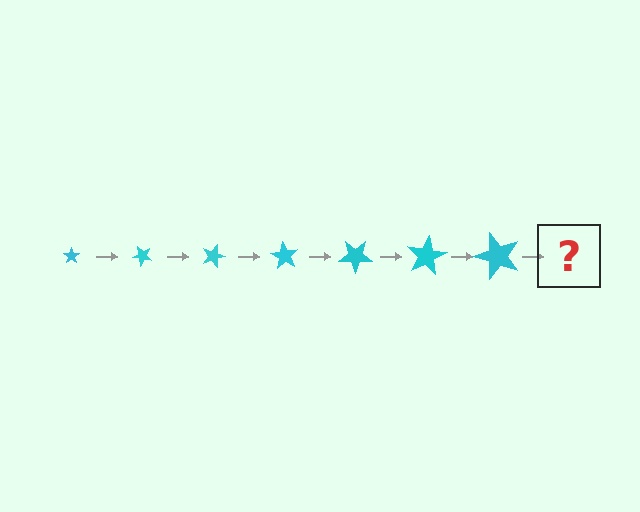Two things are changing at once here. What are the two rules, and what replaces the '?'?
The two rules are that the star grows larger each step and it rotates 45 degrees each step. The '?' should be a star, larger than the previous one and rotated 315 degrees from the start.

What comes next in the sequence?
The next element should be a star, larger than the previous one and rotated 315 degrees from the start.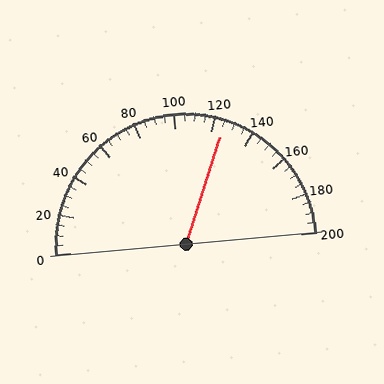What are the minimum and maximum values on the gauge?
The gauge ranges from 0 to 200.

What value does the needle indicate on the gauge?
The needle indicates approximately 125.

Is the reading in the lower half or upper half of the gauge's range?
The reading is in the upper half of the range (0 to 200).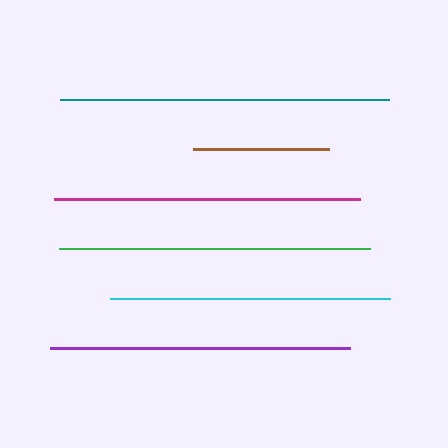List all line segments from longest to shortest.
From longest to shortest: teal, green, magenta, purple, cyan, brown.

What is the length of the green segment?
The green segment is approximately 312 pixels long.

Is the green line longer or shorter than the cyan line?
The green line is longer than the cyan line.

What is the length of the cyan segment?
The cyan segment is approximately 280 pixels long.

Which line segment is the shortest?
The brown line is the shortest at approximately 136 pixels.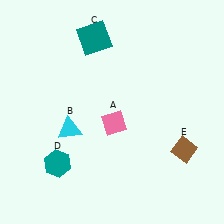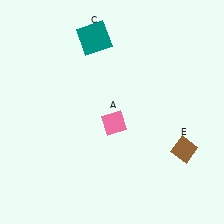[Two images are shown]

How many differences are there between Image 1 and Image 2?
There are 2 differences between the two images.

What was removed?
The cyan triangle (B), the teal hexagon (D) were removed in Image 2.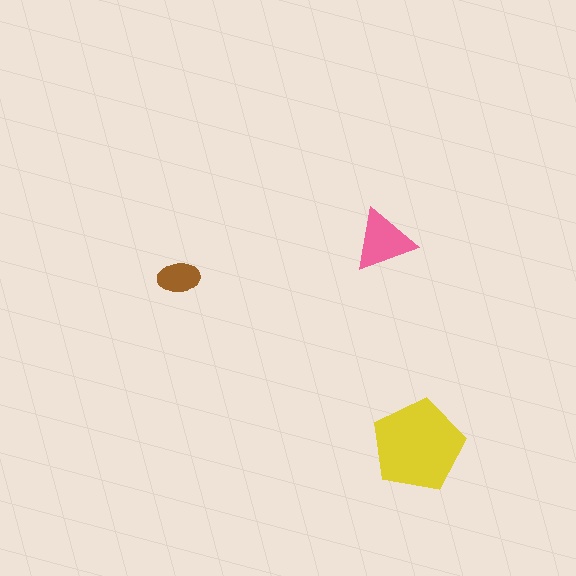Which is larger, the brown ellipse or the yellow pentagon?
The yellow pentagon.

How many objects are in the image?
There are 3 objects in the image.